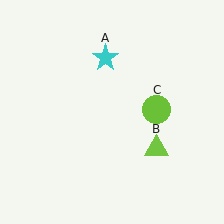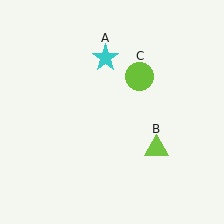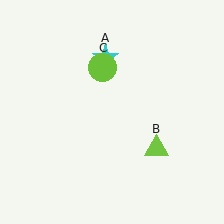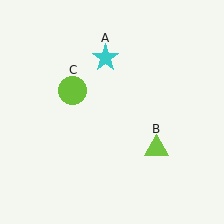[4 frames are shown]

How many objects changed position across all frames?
1 object changed position: lime circle (object C).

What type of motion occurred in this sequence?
The lime circle (object C) rotated counterclockwise around the center of the scene.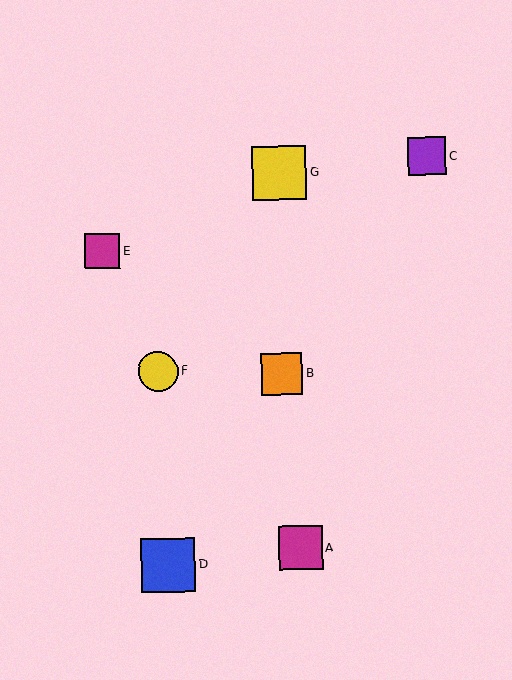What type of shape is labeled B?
Shape B is an orange square.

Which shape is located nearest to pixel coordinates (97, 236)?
The magenta square (labeled E) at (102, 251) is nearest to that location.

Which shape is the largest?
The yellow square (labeled G) is the largest.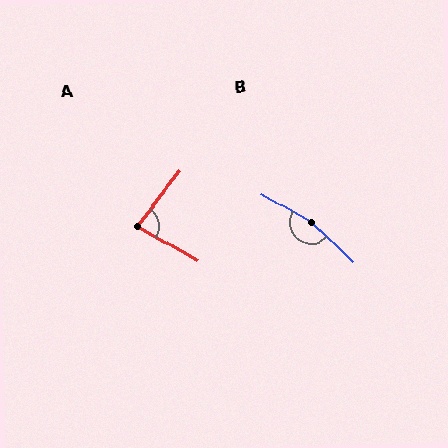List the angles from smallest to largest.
A (82°), B (166°).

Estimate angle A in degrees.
Approximately 82 degrees.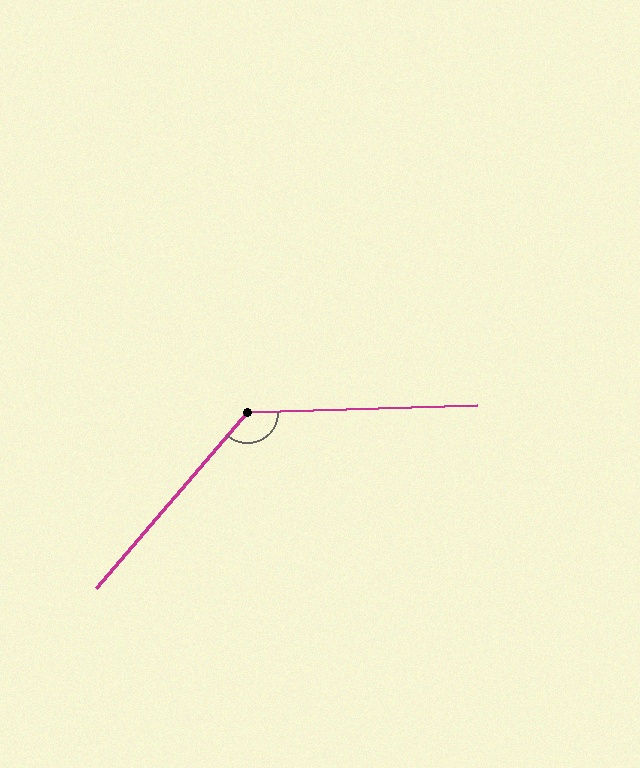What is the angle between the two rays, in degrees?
Approximately 133 degrees.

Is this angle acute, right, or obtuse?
It is obtuse.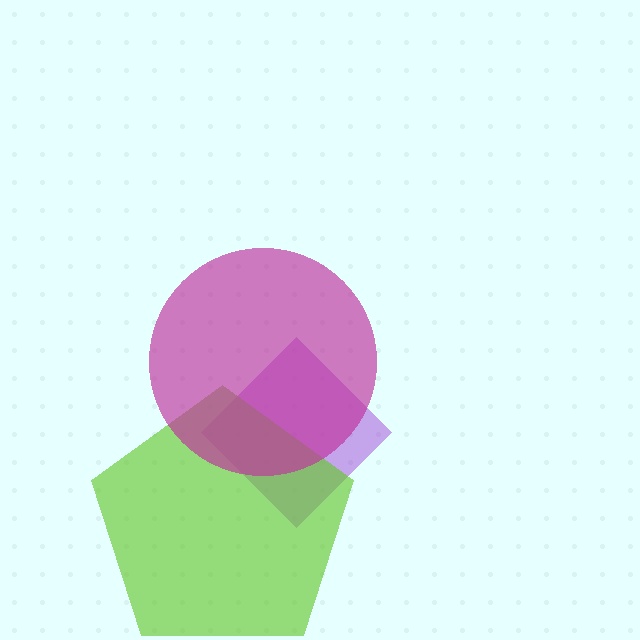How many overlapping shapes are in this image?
There are 3 overlapping shapes in the image.